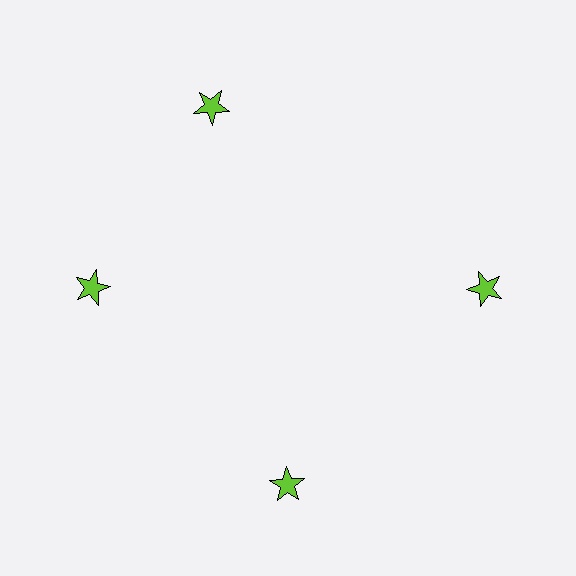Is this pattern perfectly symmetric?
No. The 4 lime stars are arranged in a ring, but one element near the 12 o'clock position is rotated out of alignment along the ring, breaking the 4-fold rotational symmetry.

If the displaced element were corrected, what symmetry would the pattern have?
It would have 4-fold rotational symmetry — the pattern would map onto itself every 90 degrees.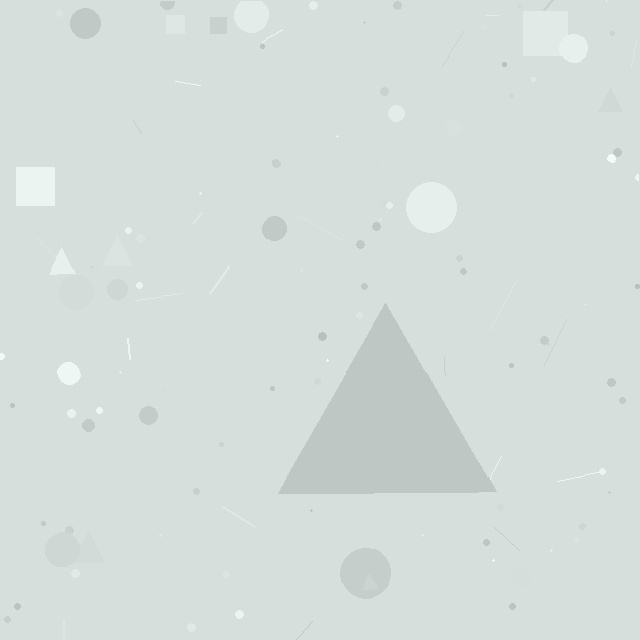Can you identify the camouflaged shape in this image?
The camouflaged shape is a triangle.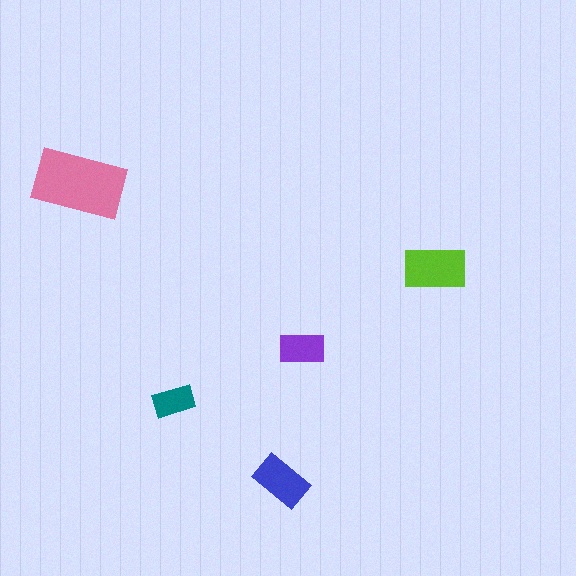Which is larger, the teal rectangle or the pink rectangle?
The pink one.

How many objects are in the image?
There are 5 objects in the image.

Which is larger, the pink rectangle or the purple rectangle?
The pink one.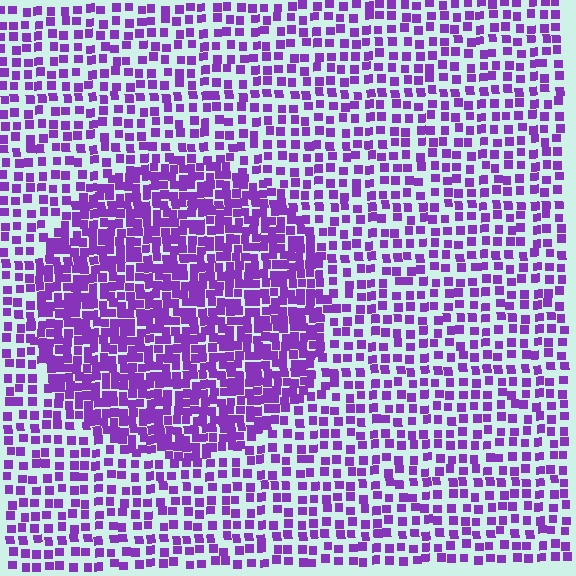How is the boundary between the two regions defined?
The boundary is defined by a change in element density (approximately 2.0x ratio). All elements are the same color, size, and shape.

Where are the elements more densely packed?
The elements are more densely packed inside the circle boundary.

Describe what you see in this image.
The image contains small purple elements arranged at two different densities. A circle-shaped region is visible where the elements are more densely packed than the surrounding area.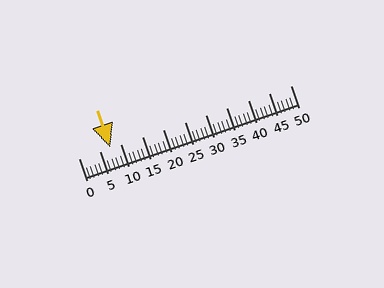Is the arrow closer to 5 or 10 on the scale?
The arrow is closer to 10.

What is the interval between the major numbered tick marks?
The major tick marks are spaced 5 units apart.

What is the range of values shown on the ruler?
The ruler shows values from 0 to 50.